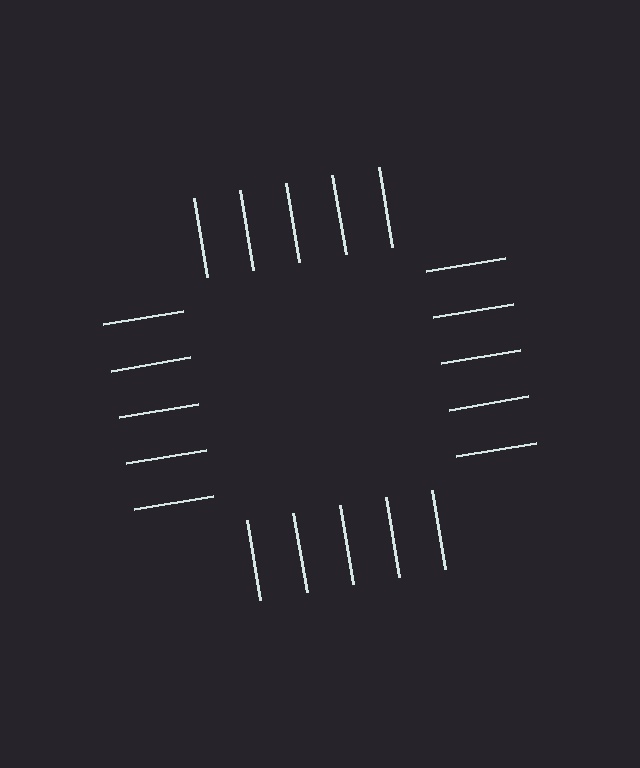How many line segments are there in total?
20 — 5 along each of the 4 edges.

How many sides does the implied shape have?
4 sides — the line-ends trace a square.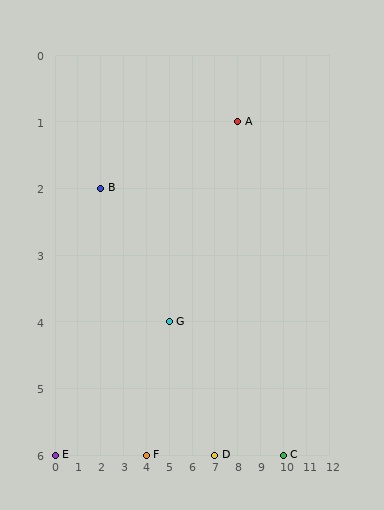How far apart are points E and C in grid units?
Points E and C are 10 columns apart.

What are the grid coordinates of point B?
Point B is at grid coordinates (2, 2).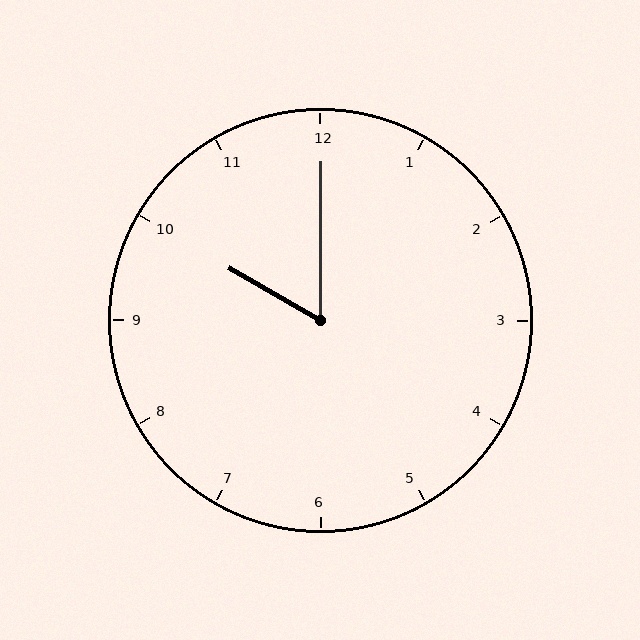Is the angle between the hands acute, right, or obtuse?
It is acute.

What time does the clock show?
10:00.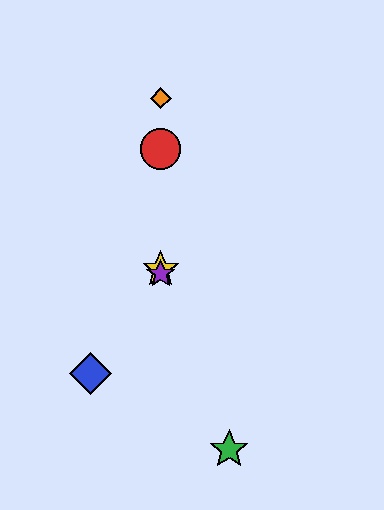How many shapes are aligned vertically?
4 shapes (the red circle, the yellow star, the purple star, the orange diamond) are aligned vertically.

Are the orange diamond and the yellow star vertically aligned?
Yes, both are at x≈161.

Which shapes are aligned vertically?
The red circle, the yellow star, the purple star, the orange diamond are aligned vertically.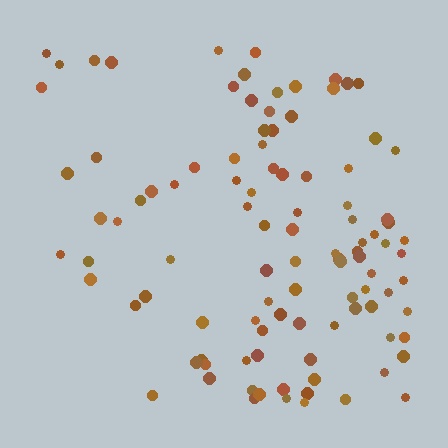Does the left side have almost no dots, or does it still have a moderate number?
Still a moderate number, just noticeably fewer than the right.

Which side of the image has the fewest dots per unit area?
The left.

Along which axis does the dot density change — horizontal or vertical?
Horizontal.